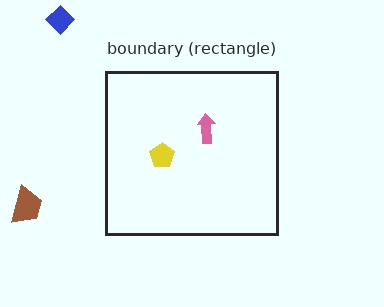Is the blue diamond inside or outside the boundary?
Outside.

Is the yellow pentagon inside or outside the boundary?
Inside.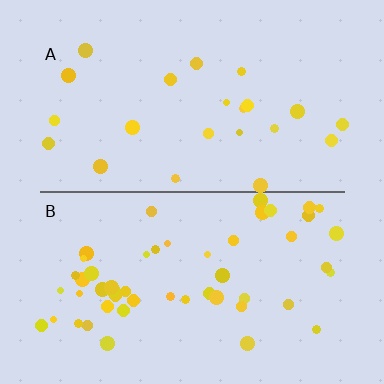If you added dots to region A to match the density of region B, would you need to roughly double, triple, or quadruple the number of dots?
Approximately double.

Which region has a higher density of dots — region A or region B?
B (the bottom).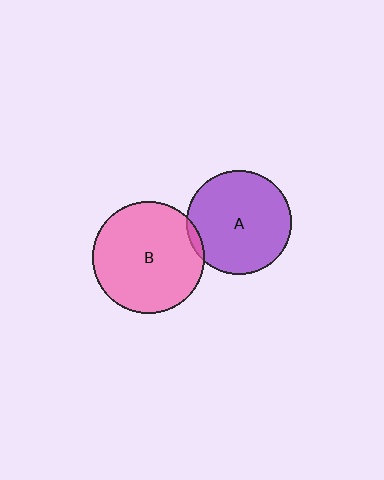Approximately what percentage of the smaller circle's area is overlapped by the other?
Approximately 5%.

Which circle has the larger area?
Circle B (pink).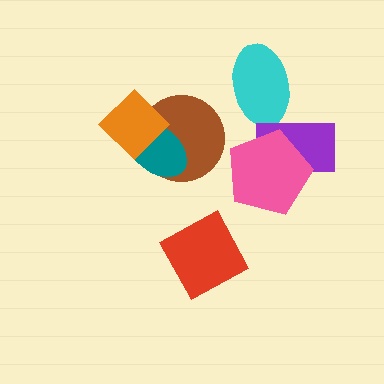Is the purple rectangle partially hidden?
Yes, it is partially covered by another shape.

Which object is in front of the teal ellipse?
The orange diamond is in front of the teal ellipse.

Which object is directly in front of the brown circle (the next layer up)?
The teal ellipse is directly in front of the brown circle.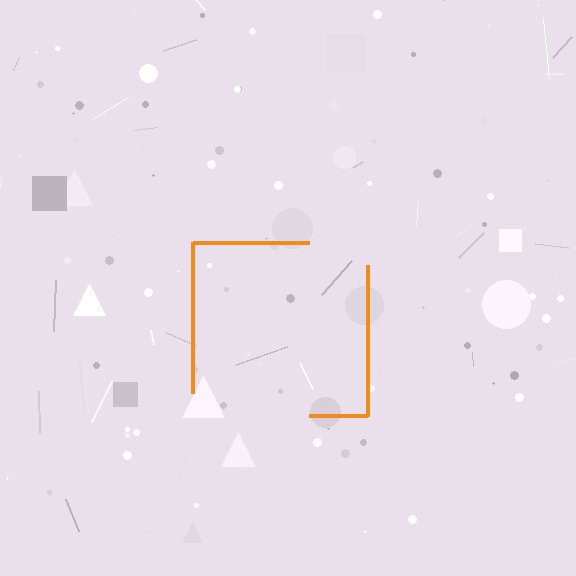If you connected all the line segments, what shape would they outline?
They would outline a square.